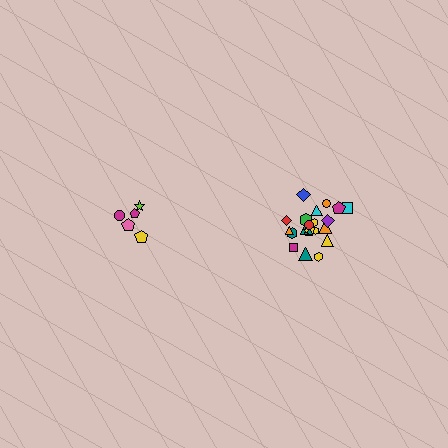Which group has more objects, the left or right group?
The right group.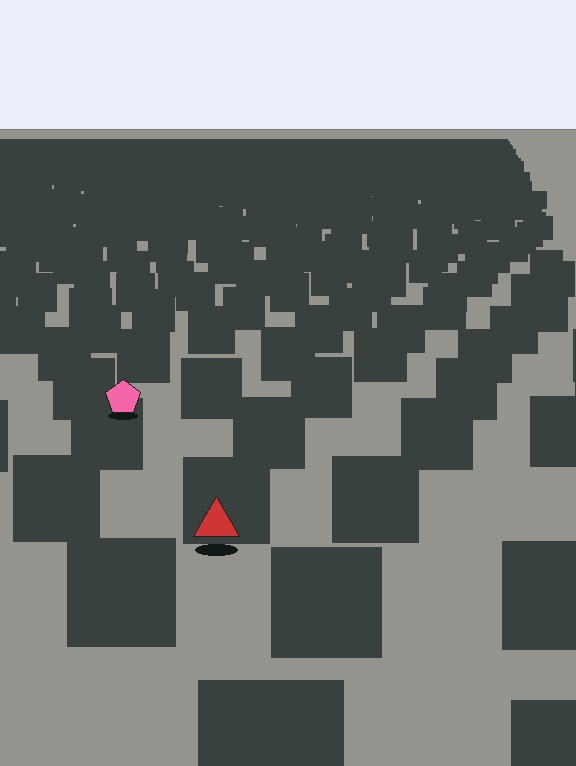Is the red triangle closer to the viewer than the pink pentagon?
Yes. The red triangle is closer — you can tell from the texture gradient: the ground texture is coarser near it.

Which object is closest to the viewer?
The red triangle is closest. The texture marks near it are larger and more spread out.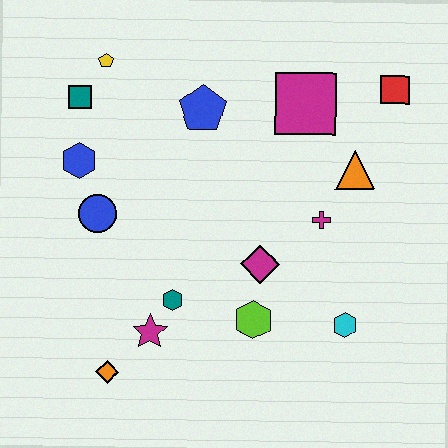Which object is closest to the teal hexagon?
The magenta star is closest to the teal hexagon.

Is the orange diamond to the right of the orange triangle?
No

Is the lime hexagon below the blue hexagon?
Yes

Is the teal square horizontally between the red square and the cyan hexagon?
No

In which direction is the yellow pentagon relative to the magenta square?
The yellow pentagon is to the left of the magenta square.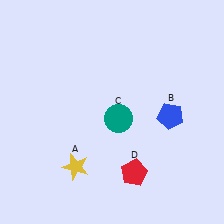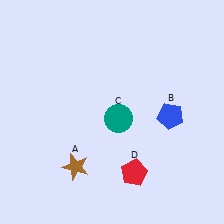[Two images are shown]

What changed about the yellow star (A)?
In Image 1, A is yellow. In Image 2, it changed to brown.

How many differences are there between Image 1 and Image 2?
There is 1 difference between the two images.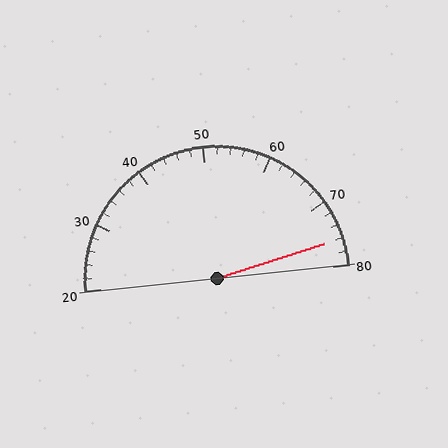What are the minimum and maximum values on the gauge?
The gauge ranges from 20 to 80.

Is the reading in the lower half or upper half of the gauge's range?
The reading is in the upper half of the range (20 to 80).